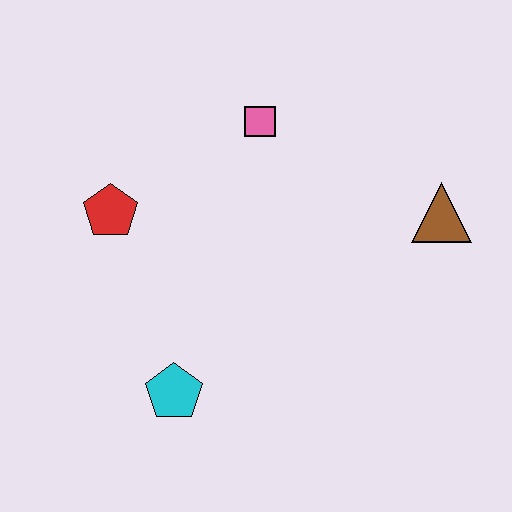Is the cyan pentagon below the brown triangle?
Yes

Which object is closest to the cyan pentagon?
The red pentagon is closest to the cyan pentagon.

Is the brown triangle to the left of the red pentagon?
No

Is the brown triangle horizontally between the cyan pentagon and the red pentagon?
No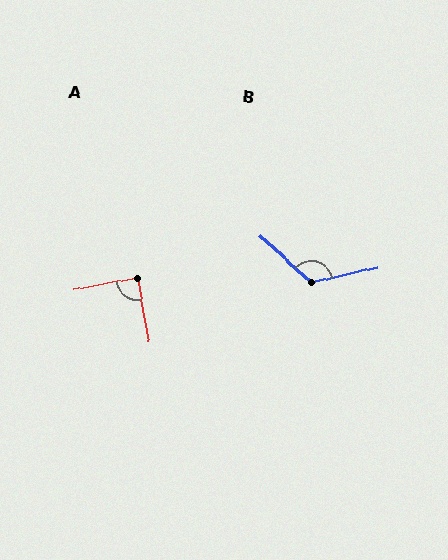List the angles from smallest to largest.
A (90°), B (125°).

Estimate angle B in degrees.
Approximately 125 degrees.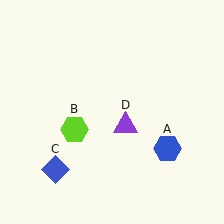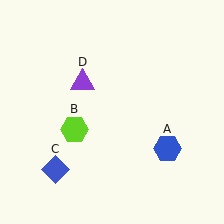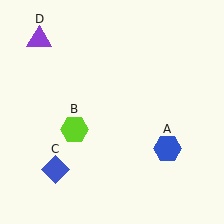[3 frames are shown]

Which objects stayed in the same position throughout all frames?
Blue hexagon (object A) and lime hexagon (object B) and blue diamond (object C) remained stationary.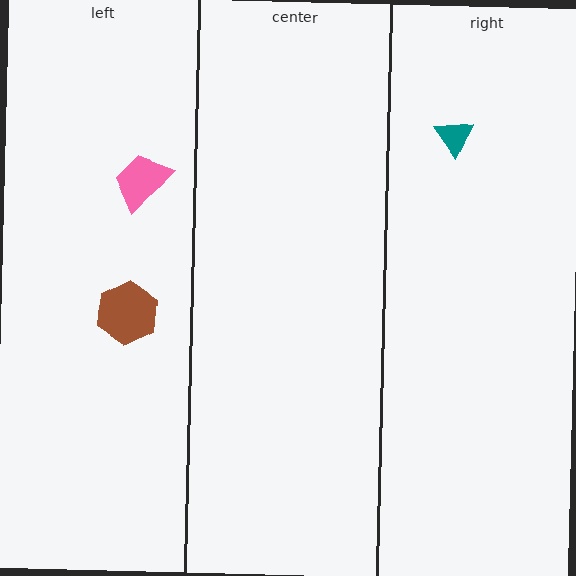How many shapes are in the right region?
1.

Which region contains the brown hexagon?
The left region.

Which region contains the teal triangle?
The right region.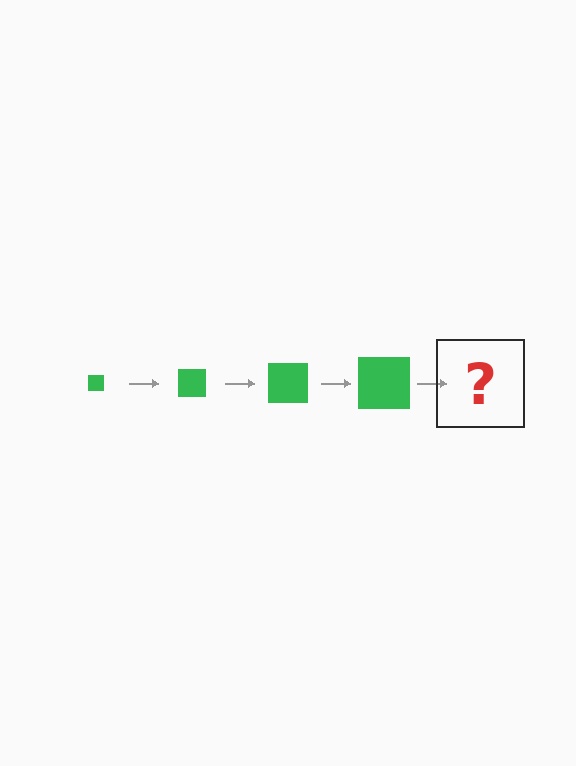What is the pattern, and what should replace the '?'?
The pattern is that the square gets progressively larger each step. The '?' should be a green square, larger than the previous one.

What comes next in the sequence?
The next element should be a green square, larger than the previous one.